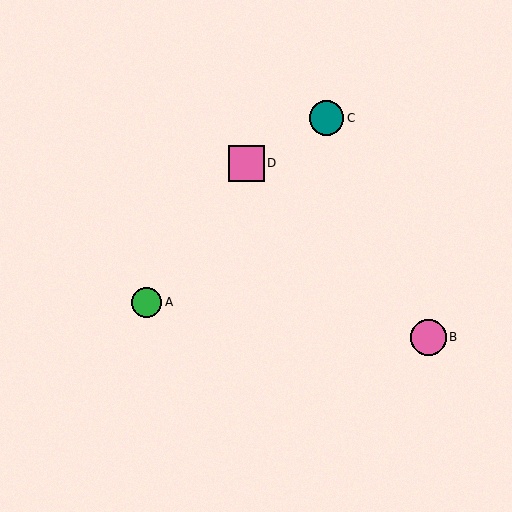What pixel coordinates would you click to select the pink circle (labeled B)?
Click at (428, 337) to select the pink circle B.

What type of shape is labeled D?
Shape D is a pink square.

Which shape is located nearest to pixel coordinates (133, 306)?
The green circle (labeled A) at (147, 302) is nearest to that location.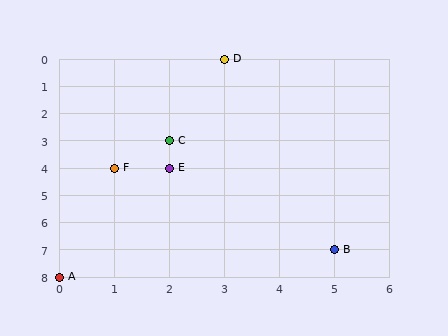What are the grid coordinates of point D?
Point D is at grid coordinates (3, 0).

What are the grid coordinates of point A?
Point A is at grid coordinates (0, 8).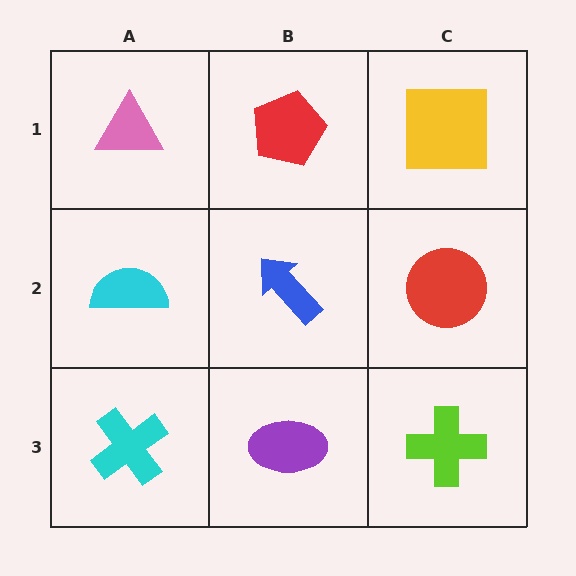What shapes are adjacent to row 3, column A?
A cyan semicircle (row 2, column A), a purple ellipse (row 3, column B).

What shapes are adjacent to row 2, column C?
A yellow square (row 1, column C), a lime cross (row 3, column C), a blue arrow (row 2, column B).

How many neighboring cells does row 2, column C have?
3.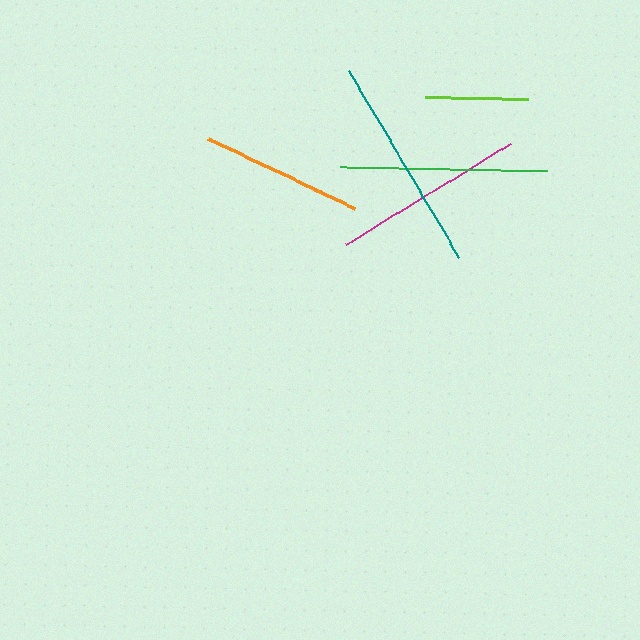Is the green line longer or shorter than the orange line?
The green line is longer than the orange line.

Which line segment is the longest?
The teal line is the longest at approximately 217 pixels.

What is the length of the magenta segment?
The magenta segment is approximately 194 pixels long.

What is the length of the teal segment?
The teal segment is approximately 217 pixels long.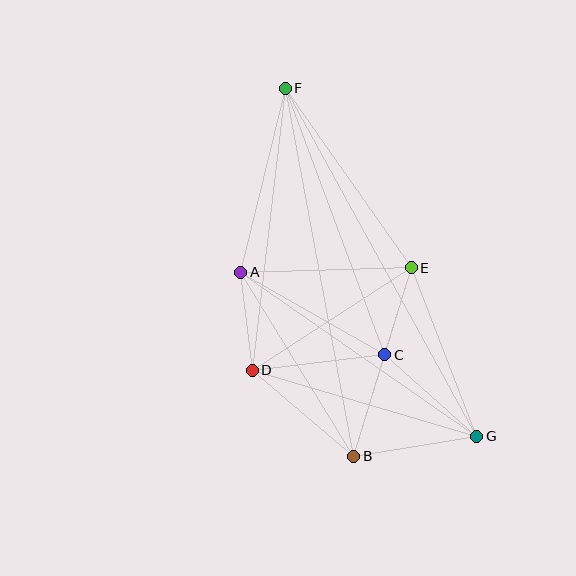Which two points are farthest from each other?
Points F and G are farthest from each other.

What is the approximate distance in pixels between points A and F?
The distance between A and F is approximately 189 pixels.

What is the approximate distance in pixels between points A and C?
The distance between A and C is approximately 166 pixels.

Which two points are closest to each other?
Points C and E are closest to each other.